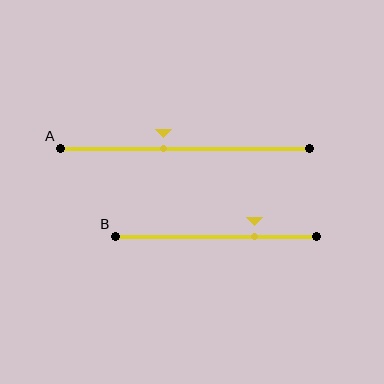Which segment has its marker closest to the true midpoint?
Segment A has its marker closest to the true midpoint.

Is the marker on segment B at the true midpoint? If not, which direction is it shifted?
No, the marker on segment B is shifted to the right by about 19% of the segment length.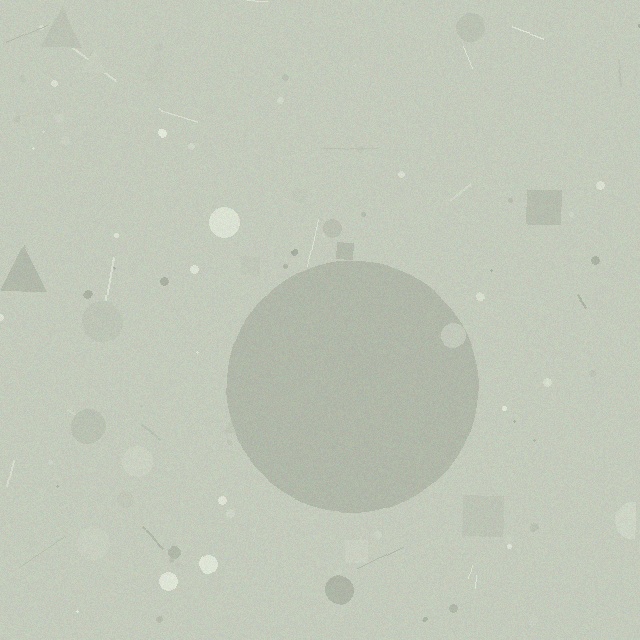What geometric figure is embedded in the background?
A circle is embedded in the background.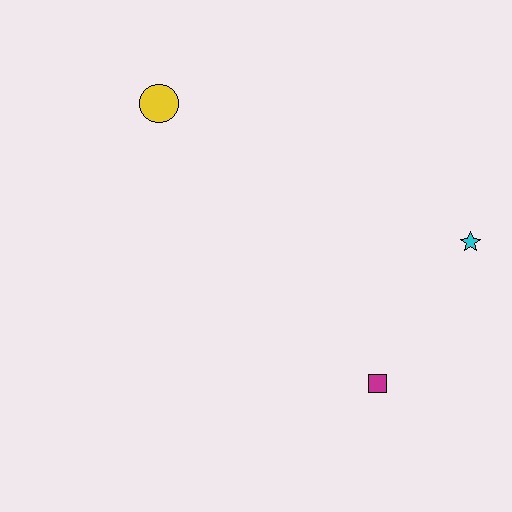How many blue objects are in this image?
There are no blue objects.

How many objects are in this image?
There are 3 objects.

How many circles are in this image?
There is 1 circle.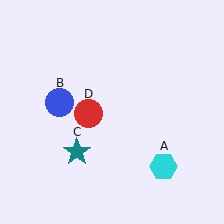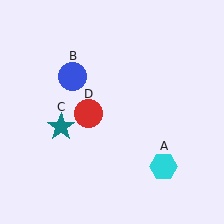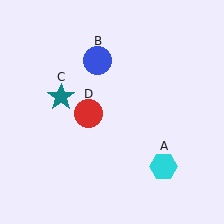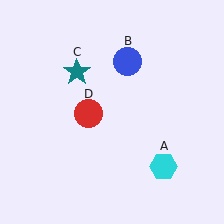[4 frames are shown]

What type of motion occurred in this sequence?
The blue circle (object B), teal star (object C) rotated clockwise around the center of the scene.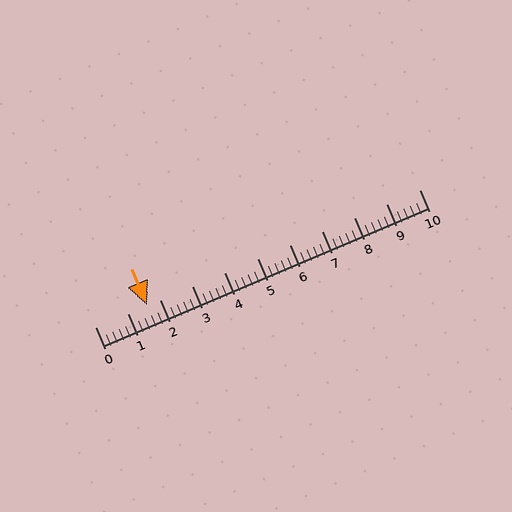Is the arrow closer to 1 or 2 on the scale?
The arrow is closer to 2.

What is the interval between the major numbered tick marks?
The major tick marks are spaced 1 units apart.